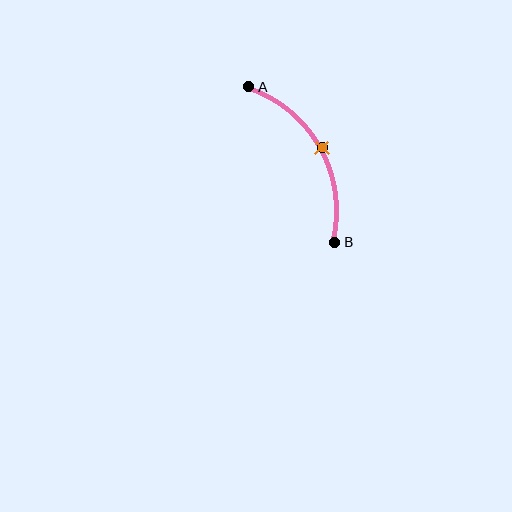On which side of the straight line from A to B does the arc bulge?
The arc bulges to the right of the straight line connecting A and B.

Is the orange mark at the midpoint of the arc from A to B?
Yes. The orange mark lies on the arc at equal arc-length from both A and B — it is the arc midpoint.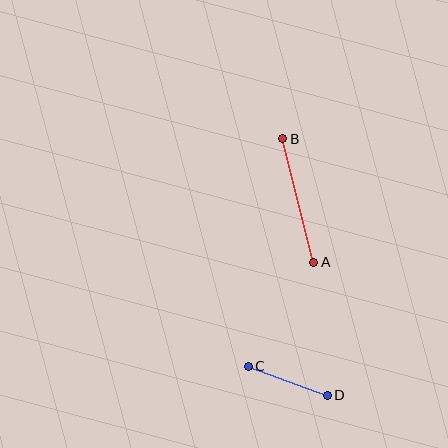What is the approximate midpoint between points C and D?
The midpoint is at approximately (288, 381) pixels.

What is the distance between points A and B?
The distance is approximately 128 pixels.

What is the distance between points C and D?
The distance is approximately 84 pixels.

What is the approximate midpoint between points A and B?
The midpoint is at approximately (298, 201) pixels.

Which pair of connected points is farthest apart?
Points A and B are farthest apart.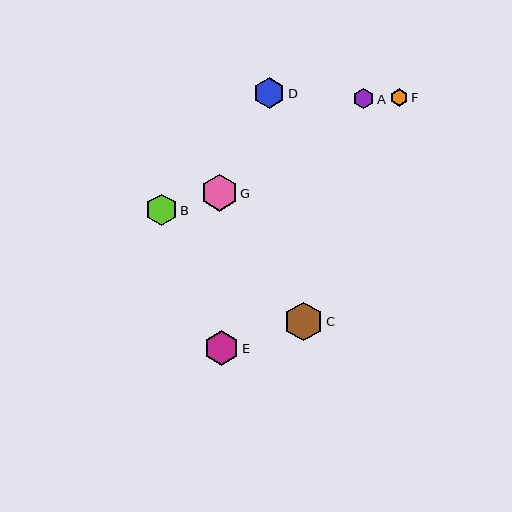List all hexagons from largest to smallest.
From largest to smallest: C, G, E, B, D, A, F.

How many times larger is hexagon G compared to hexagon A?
Hexagon G is approximately 1.8 times the size of hexagon A.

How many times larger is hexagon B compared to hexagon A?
Hexagon B is approximately 1.5 times the size of hexagon A.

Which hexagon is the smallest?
Hexagon F is the smallest with a size of approximately 17 pixels.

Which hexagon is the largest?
Hexagon C is the largest with a size of approximately 39 pixels.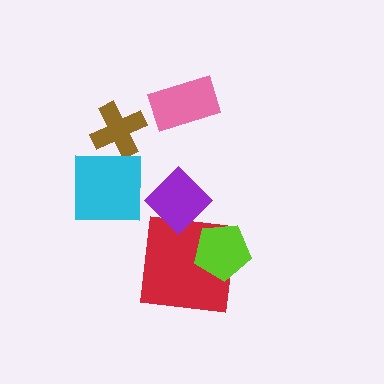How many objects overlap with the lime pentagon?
1 object overlaps with the lime pentagon.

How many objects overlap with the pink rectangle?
0 objects overlap with the pink rectangle.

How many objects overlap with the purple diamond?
1 object overlaps with the purple diamond.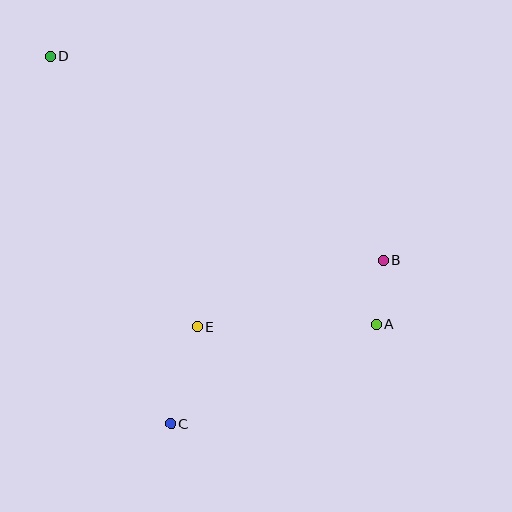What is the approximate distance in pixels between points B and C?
The distance between B and C is approximately 268 pixels.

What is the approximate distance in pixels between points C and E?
The distance between C and E is approximately 101 pixels.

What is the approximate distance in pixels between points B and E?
The distance between B and E is approximately 197 pixels.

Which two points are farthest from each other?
Points A and D are farthest from each other.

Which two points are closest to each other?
Points A and B are closest to each other.